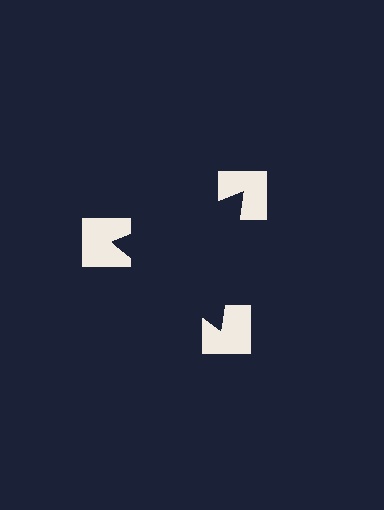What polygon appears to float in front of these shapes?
An illusory triangle — its edges are inferred from the aligned wedge cuts in the notched squares, not physically drawn.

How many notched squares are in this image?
There are 3 — one at each vertex of the illusory triangle.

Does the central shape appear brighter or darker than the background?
It typically appears slightly darker than the background, even though no actual brightness change is drawn.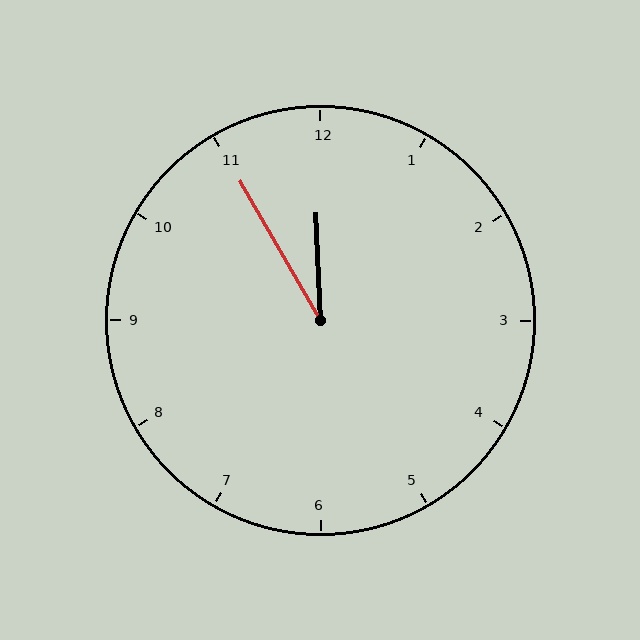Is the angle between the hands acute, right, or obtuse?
It is acute.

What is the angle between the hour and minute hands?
Approximately 28 degrees.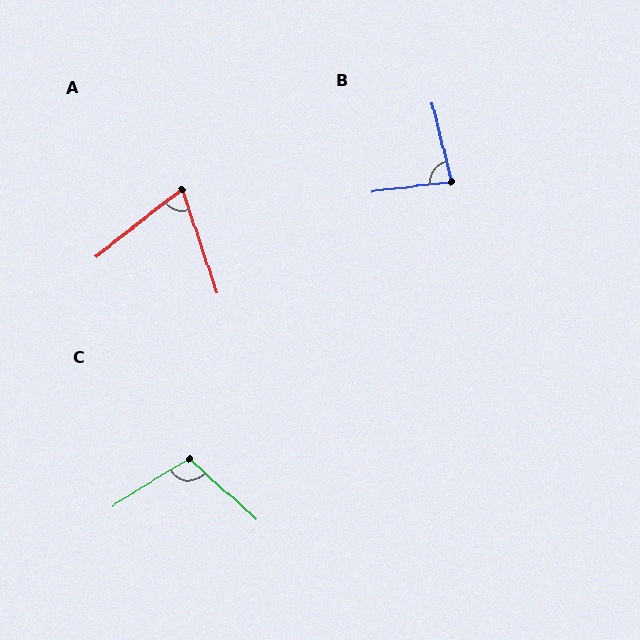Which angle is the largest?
C, at approximately 106 degrees.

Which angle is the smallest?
A, at approximately 70 degrees.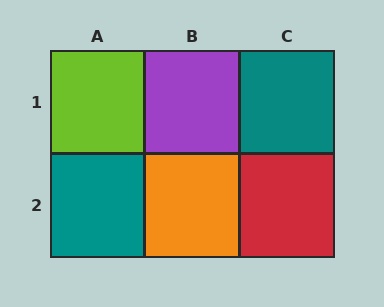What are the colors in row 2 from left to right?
Teal, orange, red.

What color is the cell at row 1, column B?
Purple.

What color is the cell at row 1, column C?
Teal.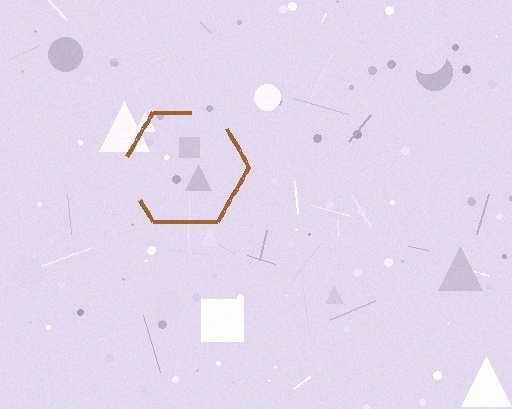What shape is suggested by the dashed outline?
The dashed outline suggests a hexagon.